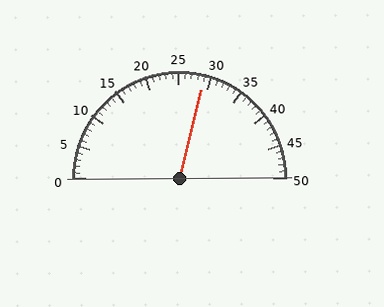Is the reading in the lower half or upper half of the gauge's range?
The reading is in the upper half of the range (0 to 50).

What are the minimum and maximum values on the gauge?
The gauge ranges from 0 to 50.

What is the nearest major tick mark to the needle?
The nearest major tick mark is 30.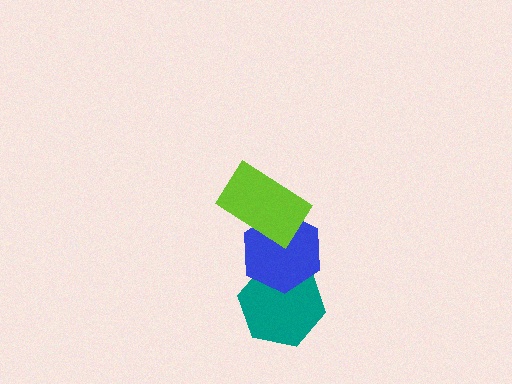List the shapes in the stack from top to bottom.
From top to bottom: the lime rectangle, the blue hexagon, the teal hexagon.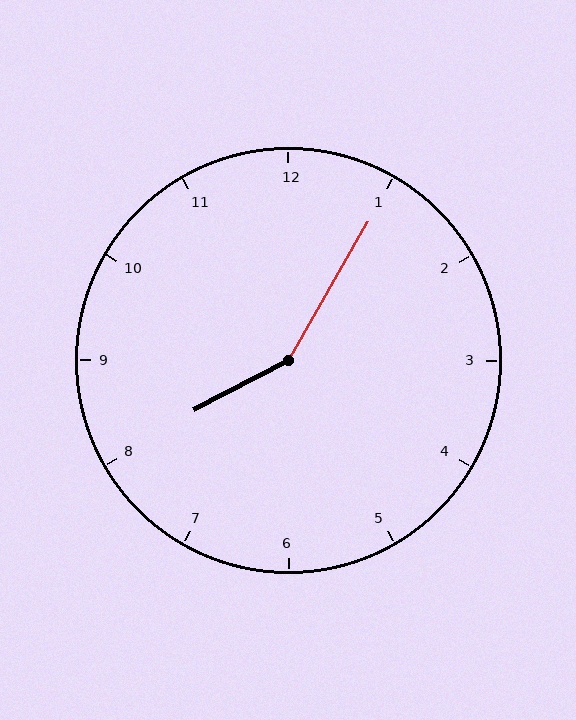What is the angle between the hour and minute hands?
Approximately 148 degrees.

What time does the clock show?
8:05.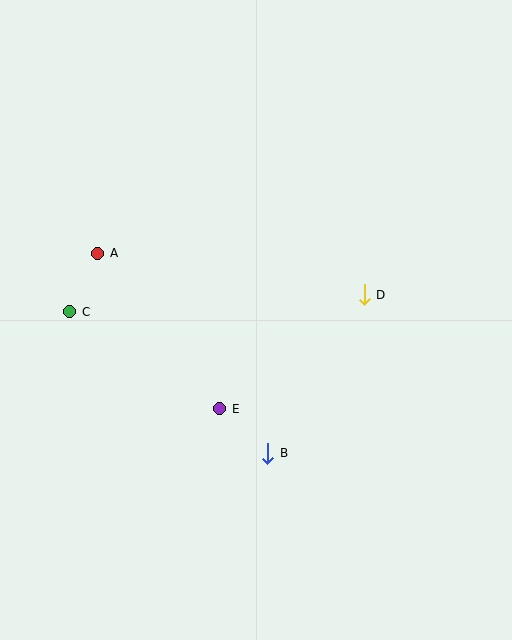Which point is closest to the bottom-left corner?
Point E is closest to the bottom-left corner.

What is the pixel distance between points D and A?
The distance between D and A is 269 pixels.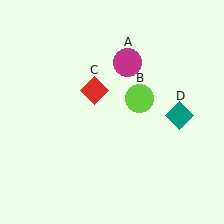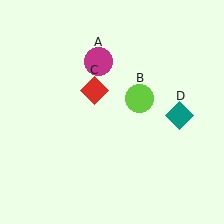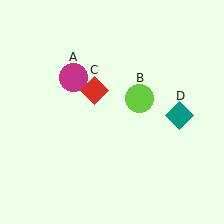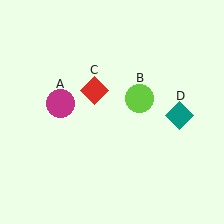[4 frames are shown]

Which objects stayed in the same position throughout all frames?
Lime circle (object B) and red diamond (object C) and teal diamond (object D) remained stationary.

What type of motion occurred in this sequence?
The magenta circle (object A) rotated counterclockwise around the center of the scene.